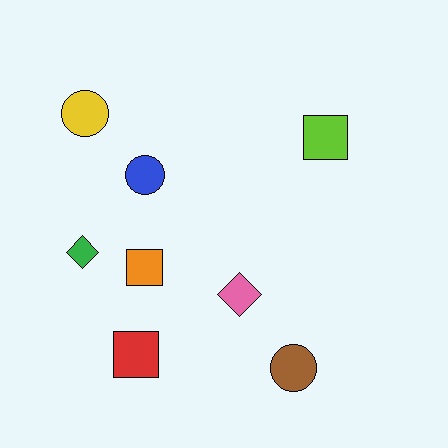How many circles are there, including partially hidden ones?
There are 3 circles.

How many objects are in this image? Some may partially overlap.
There are 8 objects.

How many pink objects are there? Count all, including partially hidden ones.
There is 1 pink object.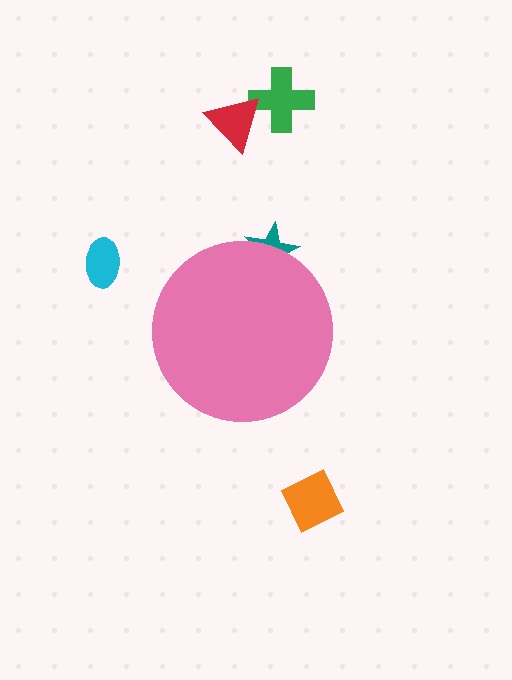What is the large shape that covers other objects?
A pink circle.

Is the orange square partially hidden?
No, the orange square is fully visible.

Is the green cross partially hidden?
No, the green cross is fully visible.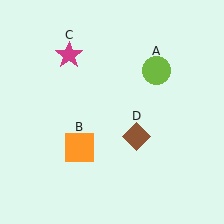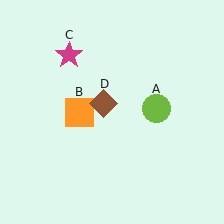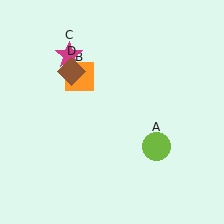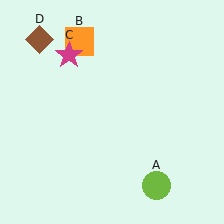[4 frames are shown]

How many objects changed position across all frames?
3 objects changed position: lime circle (object A), orange square (object B), brown diamond (object D).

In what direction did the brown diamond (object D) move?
The brown diamond (object D) moved up and to the left.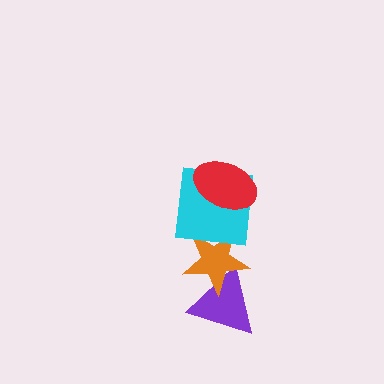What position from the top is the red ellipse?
The red ellipse is 1st from the top.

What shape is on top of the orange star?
The cyan square is on top of the orange star.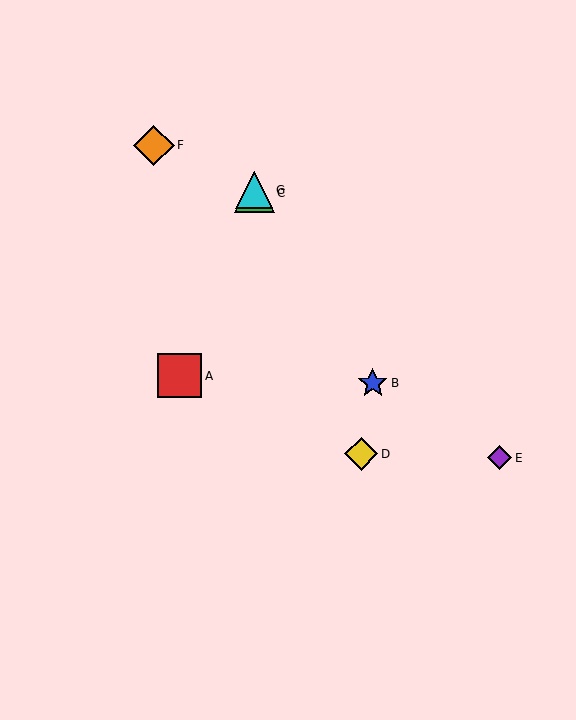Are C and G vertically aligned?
Yes, both are at x≈254.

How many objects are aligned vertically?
2 objects (C, G) are aligned vertically.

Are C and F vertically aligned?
No, C is at x≈254 and F is at x≈154.